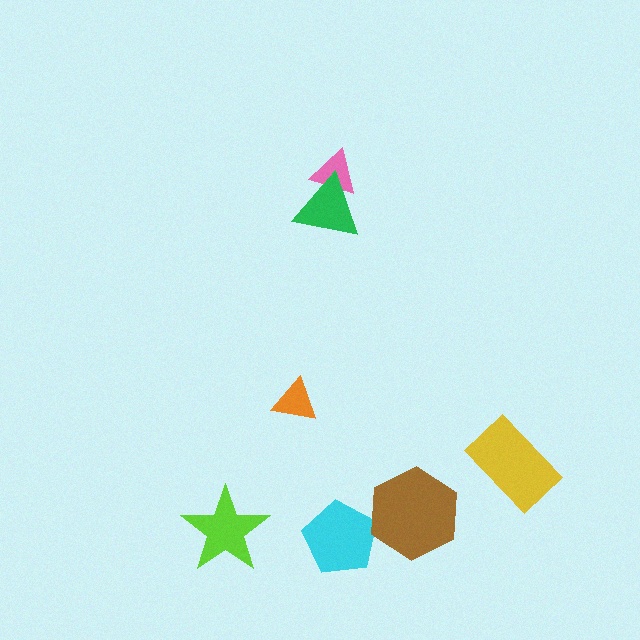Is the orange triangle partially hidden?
No, no other shape covers it.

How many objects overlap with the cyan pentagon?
1 object overlaps with the cyan pentagon.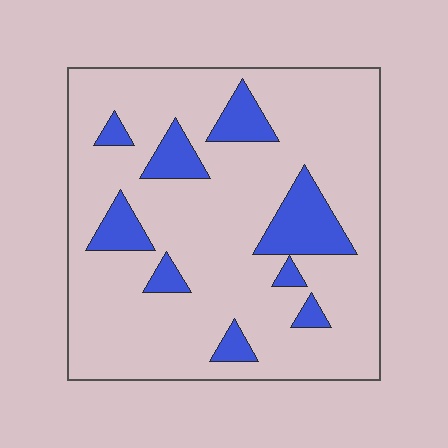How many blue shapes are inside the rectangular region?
9.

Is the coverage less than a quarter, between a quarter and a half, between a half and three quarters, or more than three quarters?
Less than a quarter.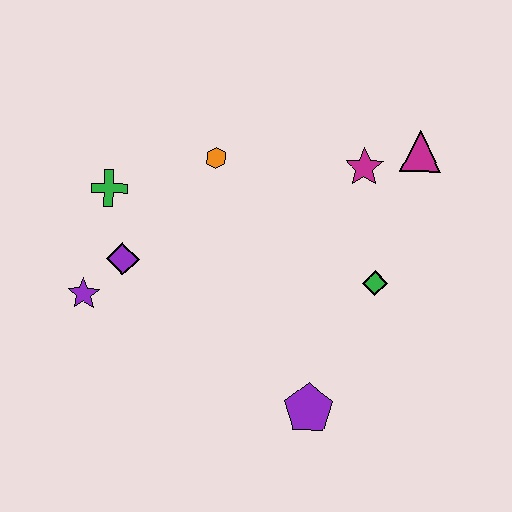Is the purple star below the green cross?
Yes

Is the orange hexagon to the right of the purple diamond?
Yes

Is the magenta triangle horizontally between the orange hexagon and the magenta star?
No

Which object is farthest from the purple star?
The magenta triangle is farthest from the purple star.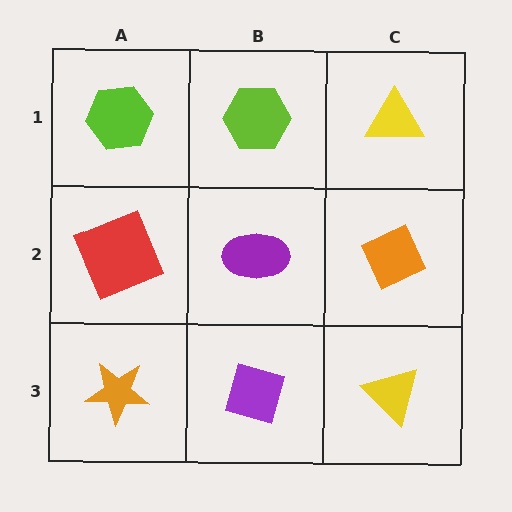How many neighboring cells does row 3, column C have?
2.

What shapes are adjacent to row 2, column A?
A lime hexagon (row 1, column A), an orange star (row 3, column A), a purple ellipse (row 2, column B).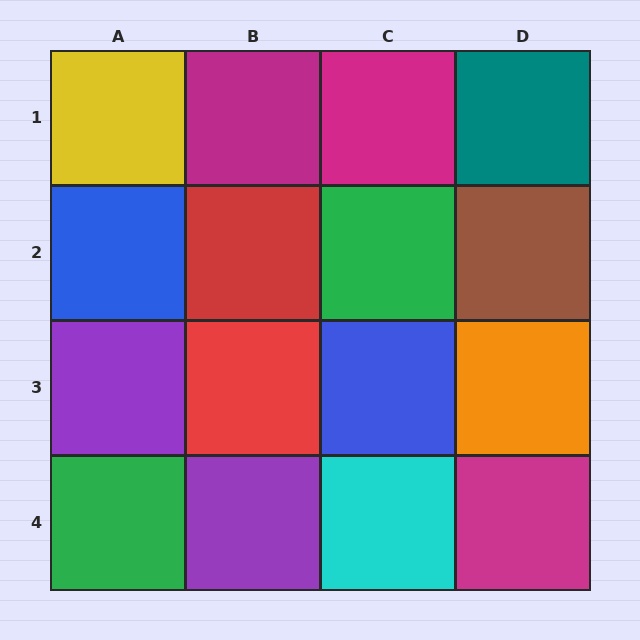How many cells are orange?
1 cell is orange.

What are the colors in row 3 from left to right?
Purple, red, blue, orange.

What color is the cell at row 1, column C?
Magenta.